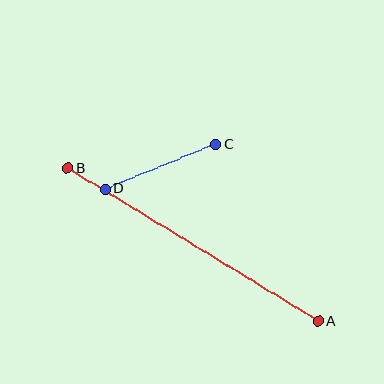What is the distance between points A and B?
The distance is approximately 294 pixels.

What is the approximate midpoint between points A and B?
The midpoint is at approximately (193, 245) pixels.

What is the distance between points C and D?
The distance is approximately 120 pixels.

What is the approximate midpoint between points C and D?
The midpoint is at approximately (160, 167) pixels.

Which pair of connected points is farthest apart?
Points A and B are farthest apart.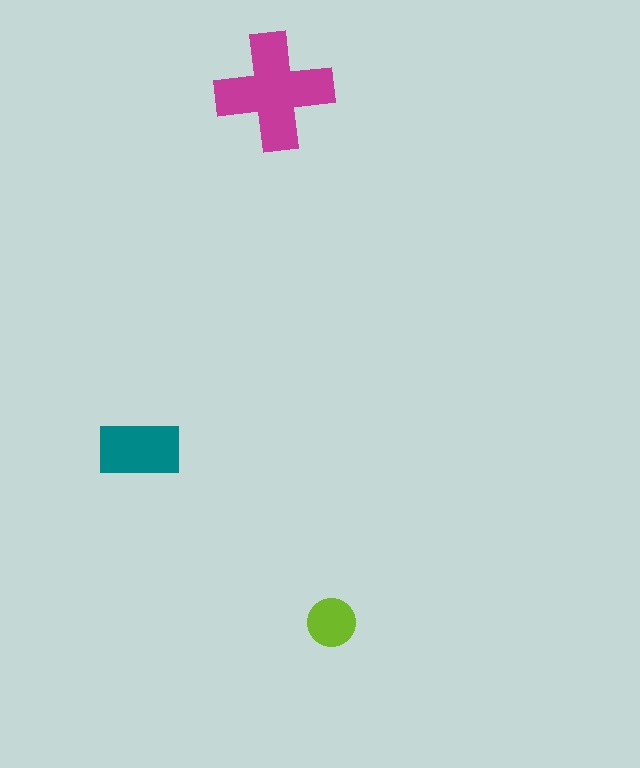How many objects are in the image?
There are 3 objects in the image.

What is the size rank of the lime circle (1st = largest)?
3rd.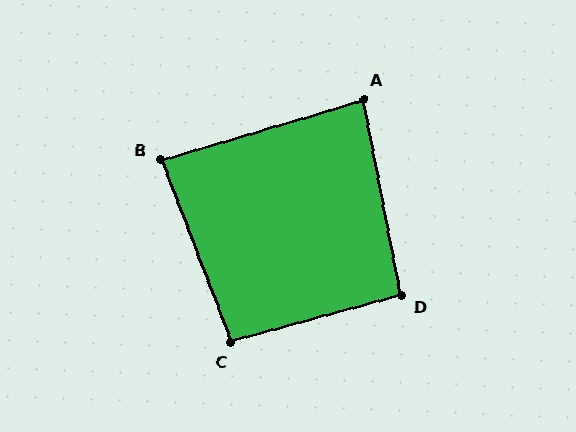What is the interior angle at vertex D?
Approximately 94 degrees (approximately right).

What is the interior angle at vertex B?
Approximately 86 degrees (approximately right).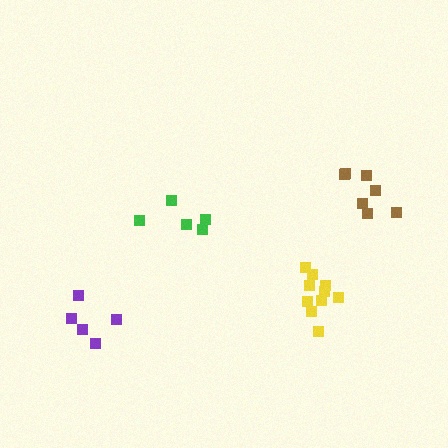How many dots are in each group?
Group 1: 5 dots, Group 2: 11 dots, Group 3: 7 dots, Group 4: 5 dots (28 total).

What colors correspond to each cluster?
The clusters are colored: purple, yellow, brown, green.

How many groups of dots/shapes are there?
There are 4 groups.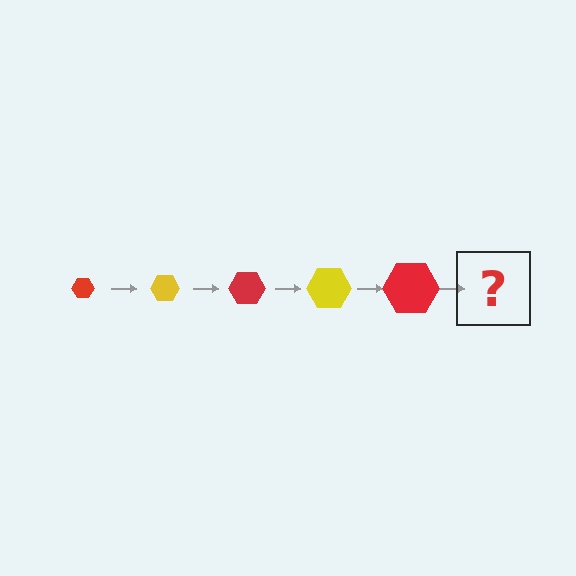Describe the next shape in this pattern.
It should be a yellow hexagon, larger than the previous one.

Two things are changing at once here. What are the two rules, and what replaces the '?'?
The two rules are that the hexagon grows larger each step and the color cycles through red and yellow. The '?' should be a yellow hexagon, larger than the previous one.